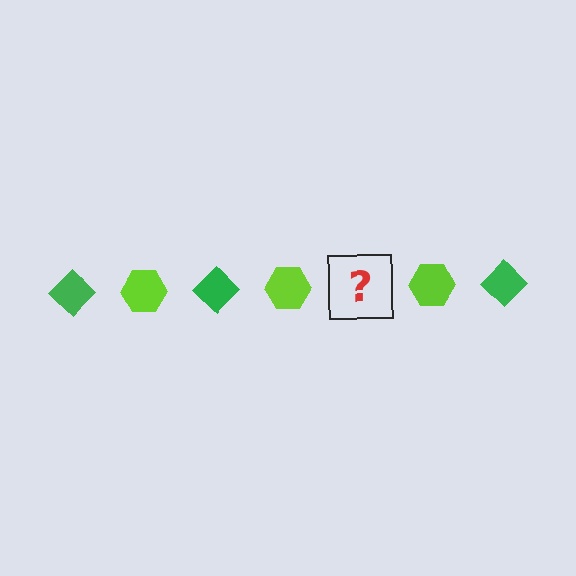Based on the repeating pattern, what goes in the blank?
The blank should be a green diamond.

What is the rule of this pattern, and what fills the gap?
The rule is that the pattern alternates between green diamond and lime hexagon. The gap should be filled with a green diamond.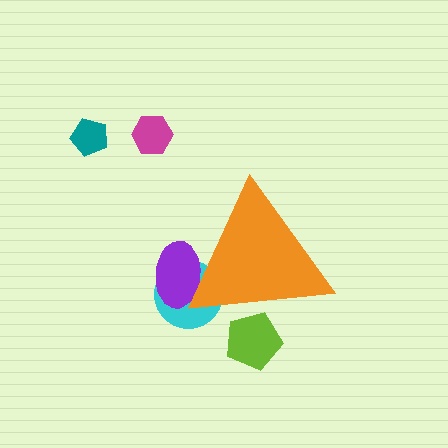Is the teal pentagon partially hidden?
No, the teal pentagon is fully visible.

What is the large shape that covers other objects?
An orange triangle.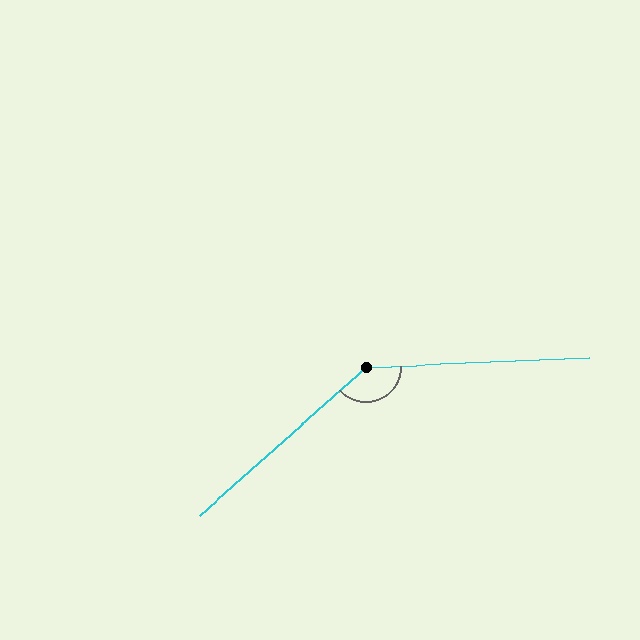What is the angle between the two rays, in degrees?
Approximately 141 degrees.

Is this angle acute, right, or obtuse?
It is obtuse.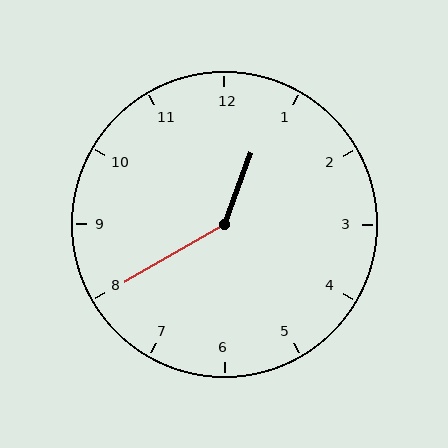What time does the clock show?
12:40.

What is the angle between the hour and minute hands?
Approximately 140 degrees.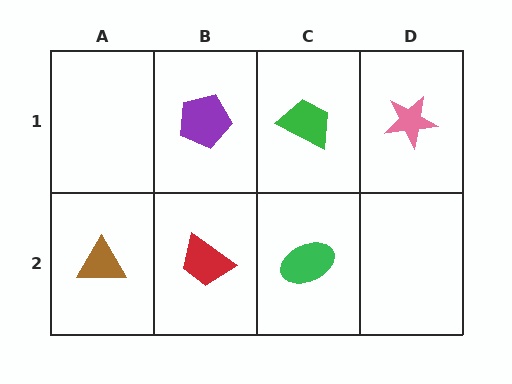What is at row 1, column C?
A green trapezoid.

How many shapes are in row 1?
3 shapes.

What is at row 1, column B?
A purple pentagon.